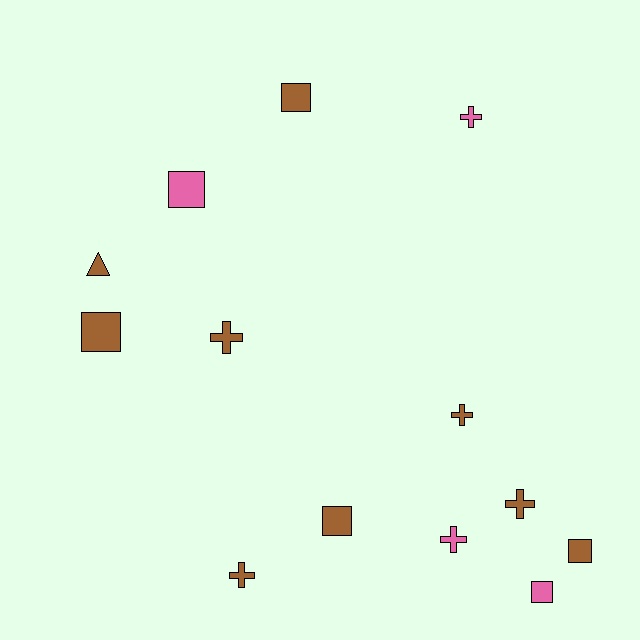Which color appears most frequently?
Brown, with 9 objects.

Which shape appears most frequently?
Cross, with 6 objects.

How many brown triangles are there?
There is 1 brown triangle.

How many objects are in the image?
There are 13 objects.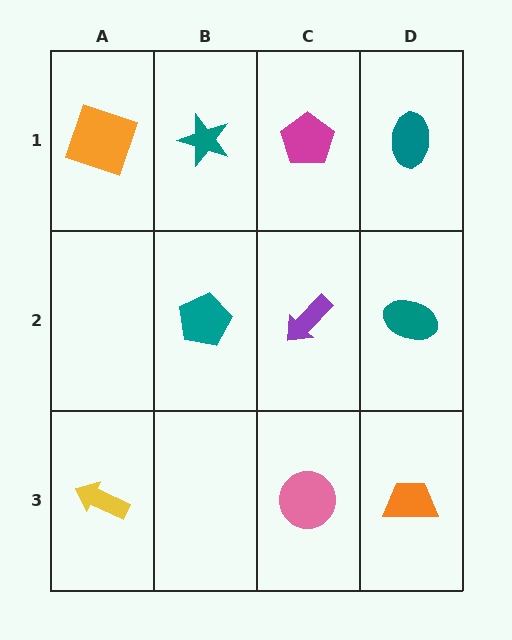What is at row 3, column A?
A yellow arrow.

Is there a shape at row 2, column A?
No, that cell is empty.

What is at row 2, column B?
A teal pentagon.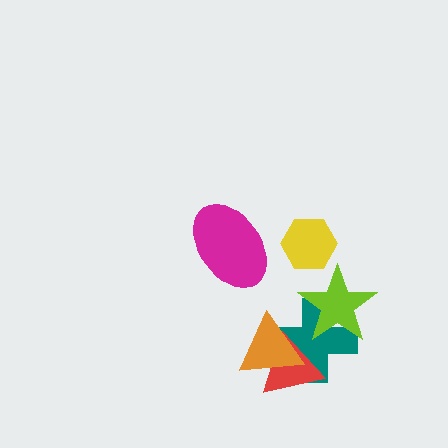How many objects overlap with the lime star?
1 object overlaps with the lime star.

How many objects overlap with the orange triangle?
2 objects overlap with the orange triangle.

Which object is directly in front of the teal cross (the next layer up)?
The red triangle is directly in front of the teal cross.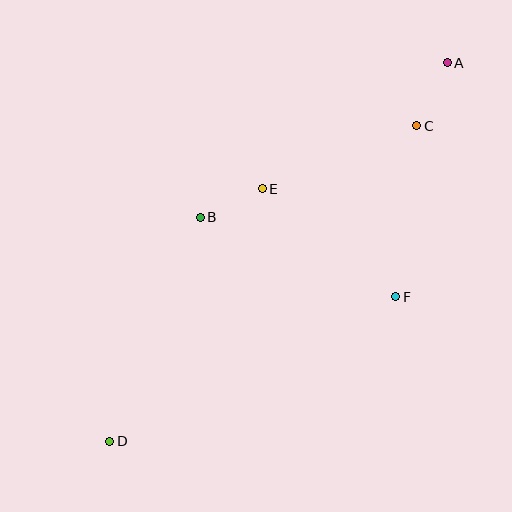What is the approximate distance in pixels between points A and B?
The distance between A and B is approximately 291 pixels.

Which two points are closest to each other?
Points B and E are closest to each other.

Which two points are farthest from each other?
Points A and D are farthest from each other.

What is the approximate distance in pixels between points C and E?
The distance between C and E is approximately 167 pixels.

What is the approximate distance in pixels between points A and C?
The distance between A and C is approximately 70 pixels.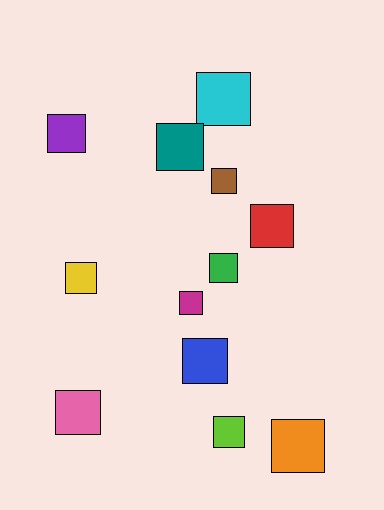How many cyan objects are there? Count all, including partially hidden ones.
There is 1 cyan object.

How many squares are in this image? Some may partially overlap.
There are 12 squares.